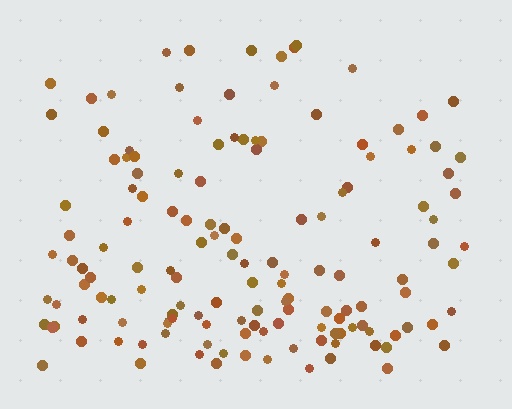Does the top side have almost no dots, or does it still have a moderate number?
Still a moderate number, just noticeably fewer than the bottom.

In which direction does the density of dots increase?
From top to bottom, with the bottom side densest.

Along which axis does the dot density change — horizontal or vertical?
Vertical.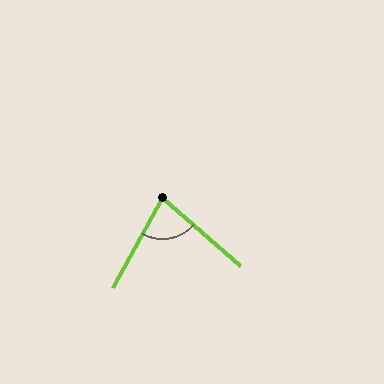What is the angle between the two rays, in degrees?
Approximately 78 degrees.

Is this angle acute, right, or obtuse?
It is acute.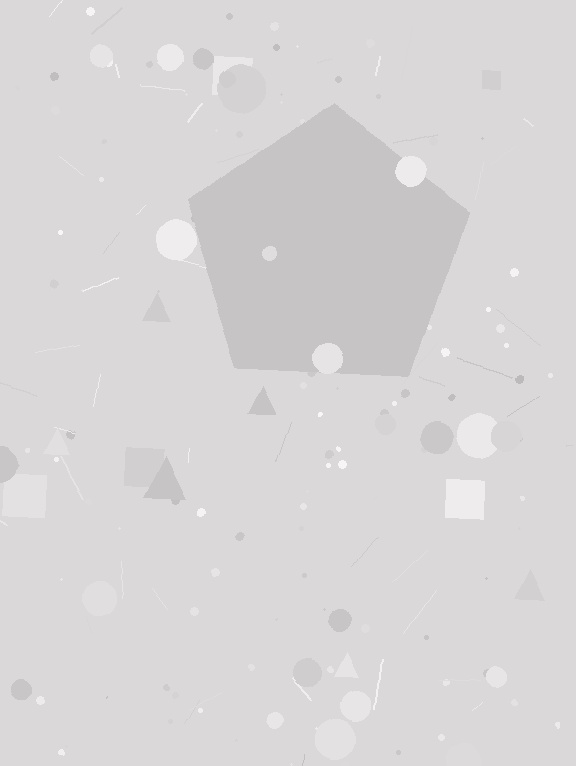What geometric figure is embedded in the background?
A pentagon is embedded in the background.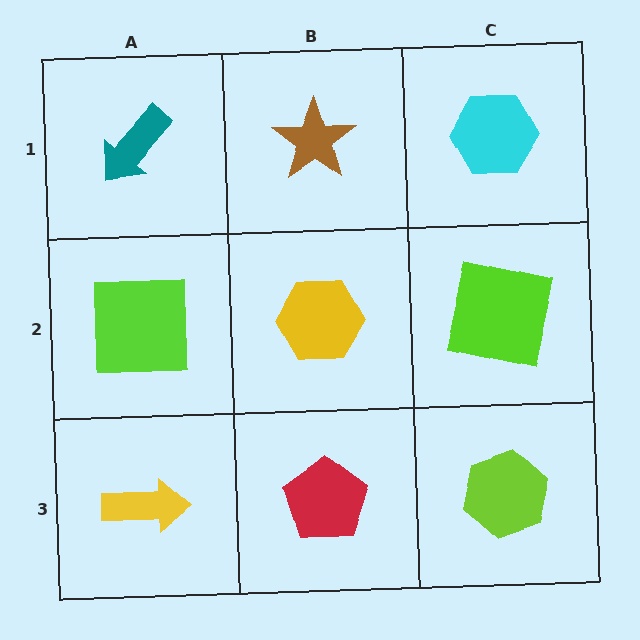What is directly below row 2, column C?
A lime hexagon.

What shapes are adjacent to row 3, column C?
A lime square (row 2, column C), a red pentagon (row 3, column B).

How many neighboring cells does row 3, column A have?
2.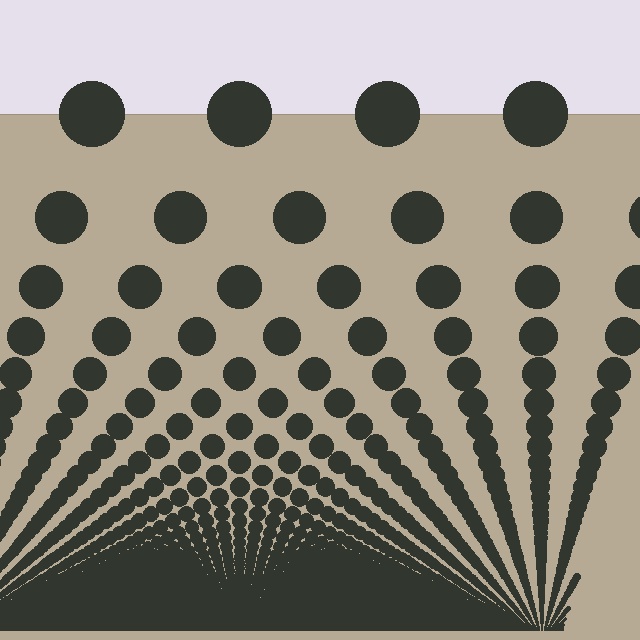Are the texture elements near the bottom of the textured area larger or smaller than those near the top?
Smaller. The gradient is inverted — elements near the bottom are smaller and denser.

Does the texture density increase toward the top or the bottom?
Density increases toward the bottom.